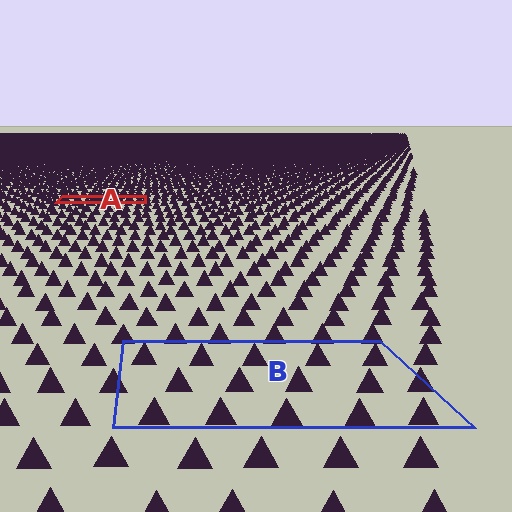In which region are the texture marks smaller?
The texture marks are smaller in region A, because it is farther away.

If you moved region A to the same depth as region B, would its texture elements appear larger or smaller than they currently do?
They would appear larger. At a closer depth, the same texture elements are projected at a bigger on-screen size.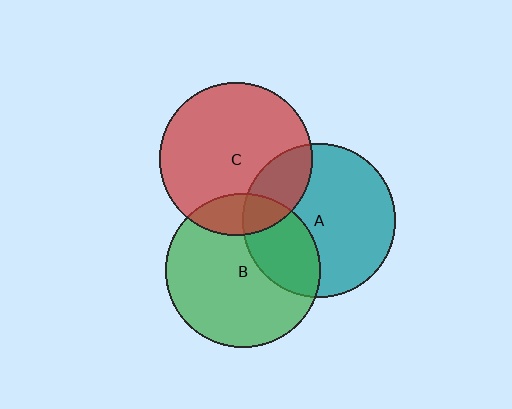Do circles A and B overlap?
Yes.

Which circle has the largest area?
Circle B (green).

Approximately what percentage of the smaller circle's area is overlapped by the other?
Approximately 30%.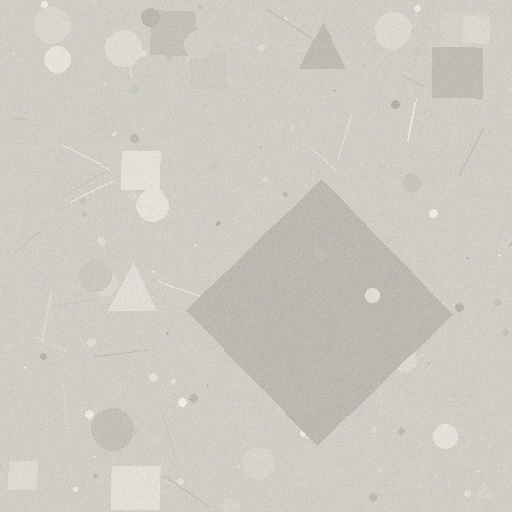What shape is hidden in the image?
A diamond is hidden in the image.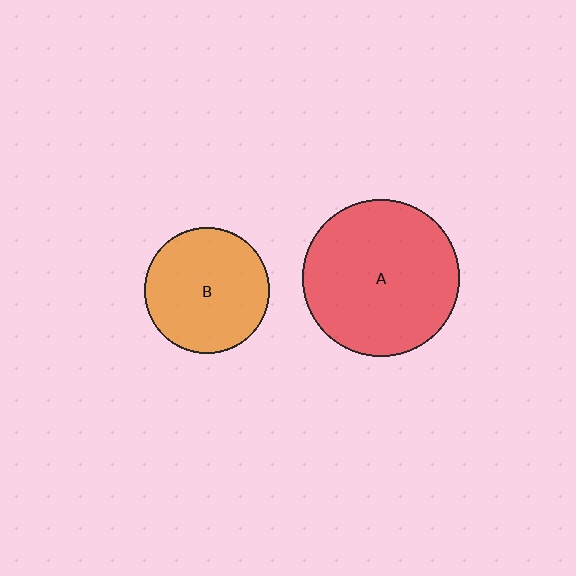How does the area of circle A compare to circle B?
Approximately 1.6 times.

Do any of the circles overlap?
No, none of the circles overlap.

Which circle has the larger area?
Circle A (red).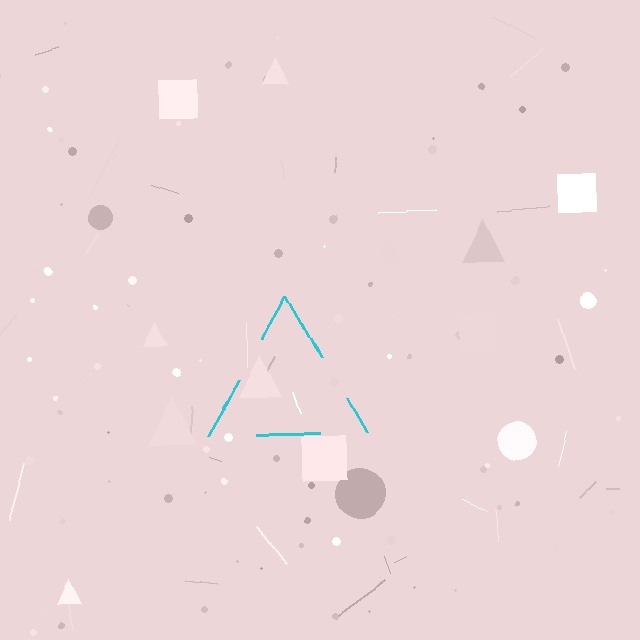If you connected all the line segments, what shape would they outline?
They would outline a triangle.